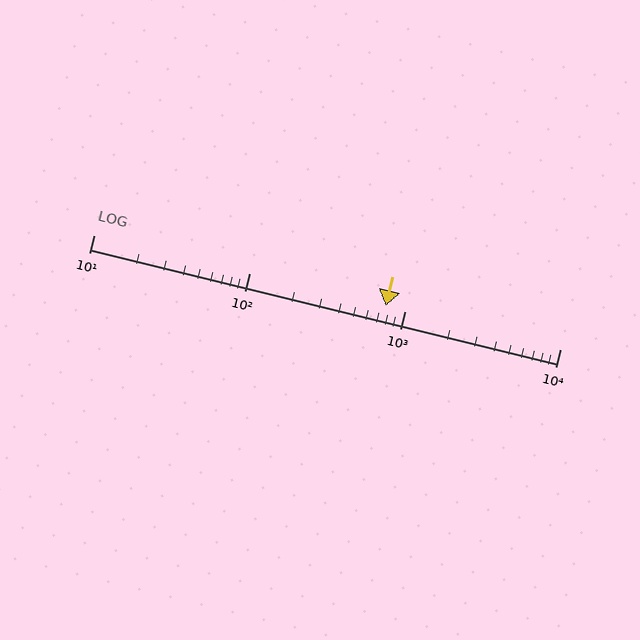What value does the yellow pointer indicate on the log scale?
The pointer indicates approximately 760.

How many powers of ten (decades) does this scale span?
The scale spans 3 decades, from 10 to 10000.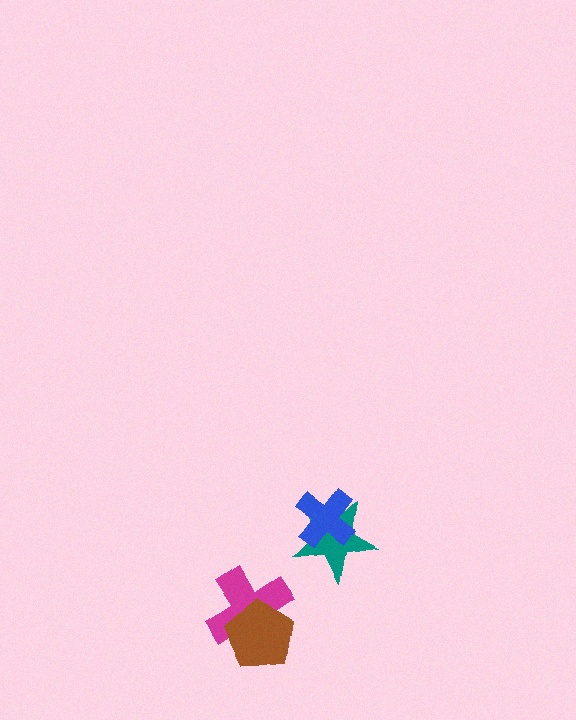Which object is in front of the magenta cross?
The brown pentagon is in front of the magenta cross.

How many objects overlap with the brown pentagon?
1 object overlaps with the brown pentagon.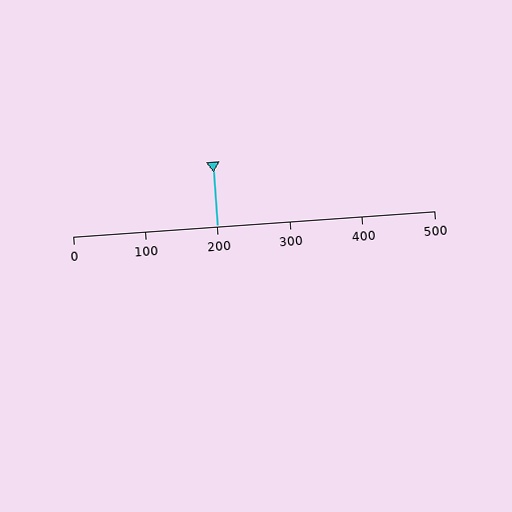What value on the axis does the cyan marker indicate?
The marker indicates approximately 200.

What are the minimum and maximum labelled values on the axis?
The axis runs from 0 to 500.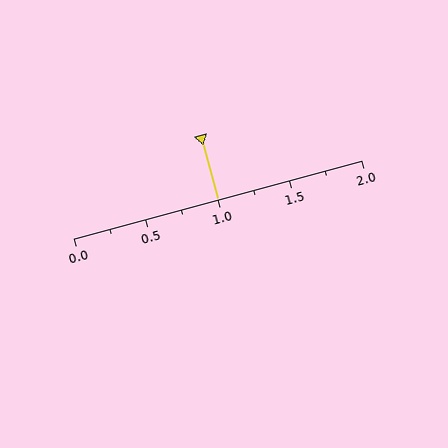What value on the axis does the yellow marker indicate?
The marker indicates approximately 1.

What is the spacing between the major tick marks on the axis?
The major ticks are spaced 0.5 apart.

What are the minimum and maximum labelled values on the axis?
The axis runs from 0.0 to 2.0.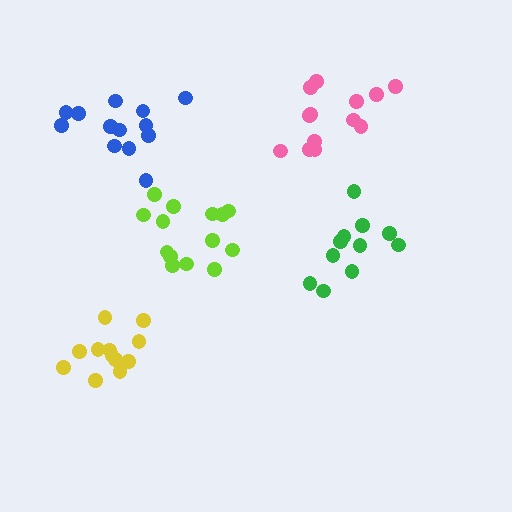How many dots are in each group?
Group 1: 13 dots, Group 2: 13 dots, Group 3: 12 dots, Group 4: 14 dots, Group 5: 11 dots (63 total).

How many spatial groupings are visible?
There are 5 spatial groupings.